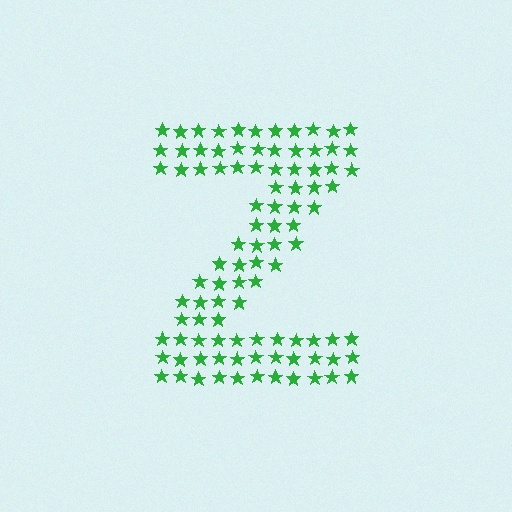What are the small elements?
The small elements are stars.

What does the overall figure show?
The overall figure shows the letter Z.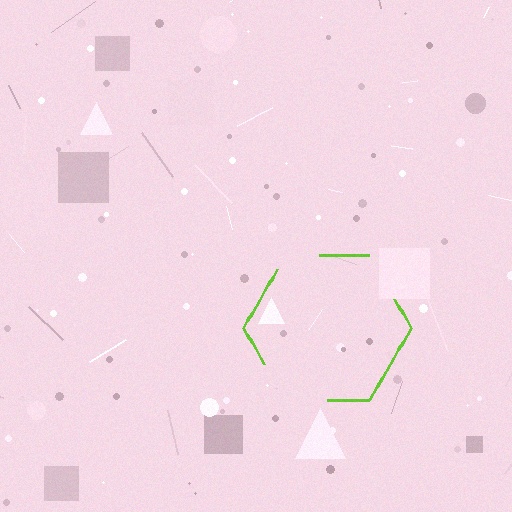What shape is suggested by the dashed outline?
The dashed outline suggests a hexagon.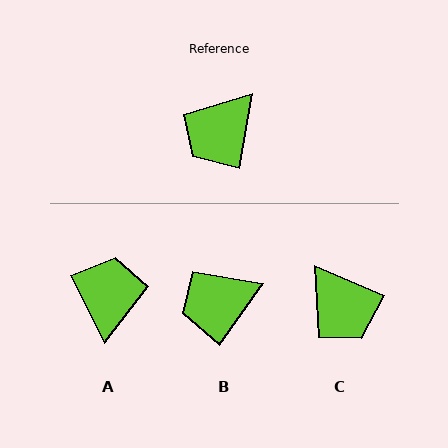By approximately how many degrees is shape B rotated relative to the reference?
Approximately 26 degrees clockwise.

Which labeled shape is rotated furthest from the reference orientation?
A, about 144 degrees away.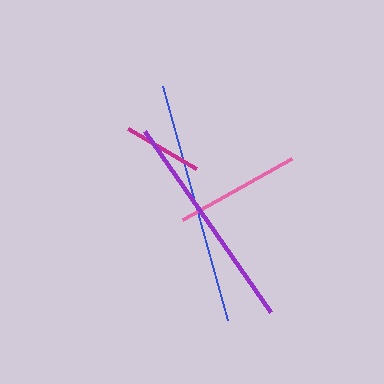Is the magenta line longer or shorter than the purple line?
The purple line is longer than the magenta line.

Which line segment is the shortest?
The magenta line is the shortest at approximately 79 pixels.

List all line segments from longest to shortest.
From longest to shortest: blue, purple, pink, magenta.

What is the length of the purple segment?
The purple segment is approximately 220 pixels long.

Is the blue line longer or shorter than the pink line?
The blue line is longer than the pink line.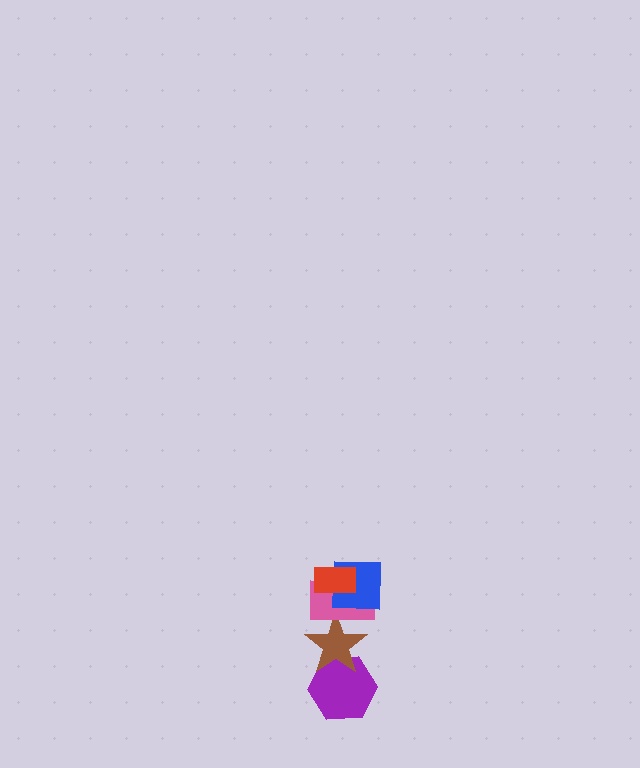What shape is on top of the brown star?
The pink rectangle is on top of the brown star.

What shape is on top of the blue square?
The red rectangle is on top of the blue square.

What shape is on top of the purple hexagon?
The brown star is on top of the purple hexagon.